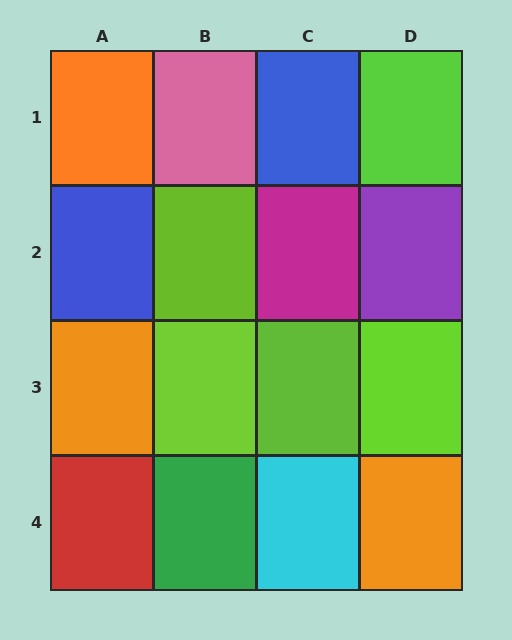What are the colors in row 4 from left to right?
Red, green, cyan, orange.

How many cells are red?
1 cell is red.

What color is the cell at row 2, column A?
Blue.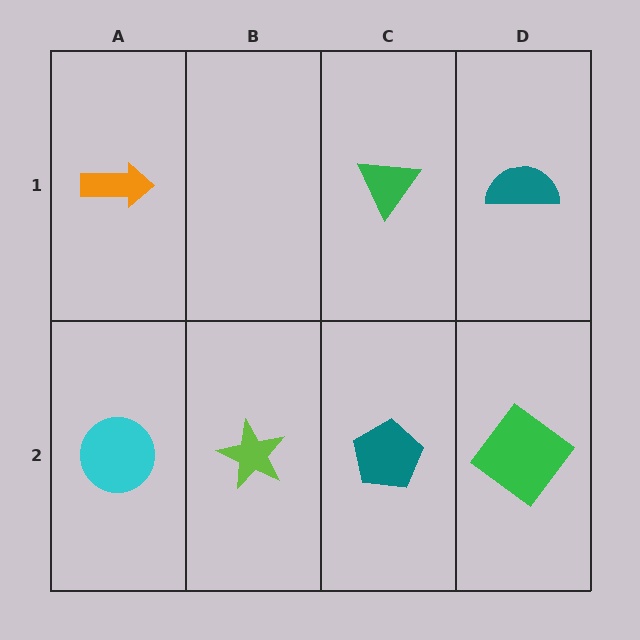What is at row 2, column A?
A cyan circle.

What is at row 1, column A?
An orange arrow.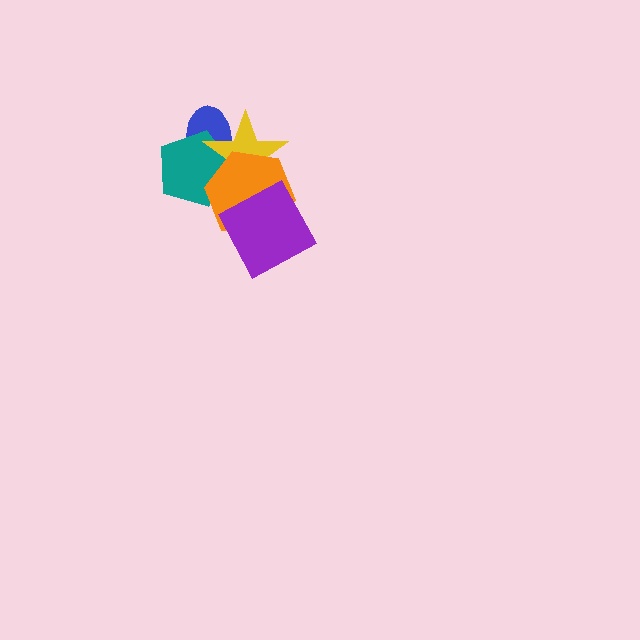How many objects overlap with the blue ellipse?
3 objects overlap with the blue ellipse.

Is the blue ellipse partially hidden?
Yes, it is partially covered by another shape.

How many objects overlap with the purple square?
1 object overlaps with the purple square.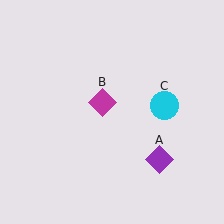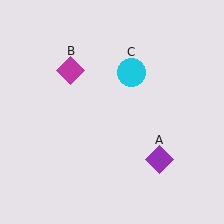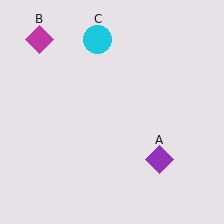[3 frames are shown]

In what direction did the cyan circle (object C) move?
The cyan circle (object C) moved up and to the left.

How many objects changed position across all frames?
2 objects changed position: magenta diamond (object B), cyan circle (object C).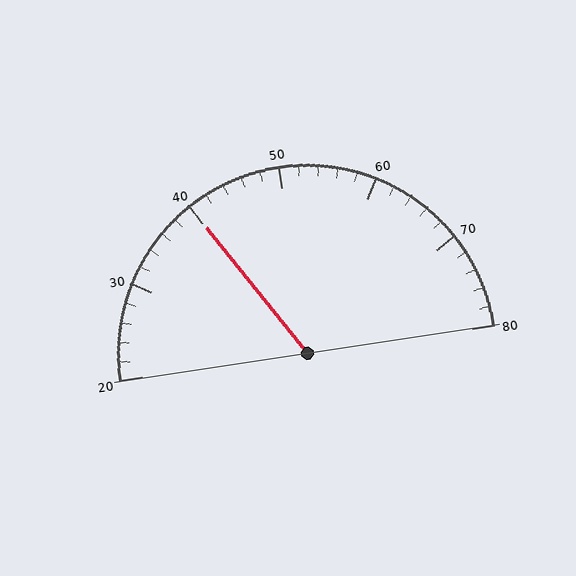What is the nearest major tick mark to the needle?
The nearest major tick mark is 40.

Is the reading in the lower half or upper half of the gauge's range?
The reading is in the lower half of the range (20 to 80).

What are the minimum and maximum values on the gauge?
The gauge ranges from 20 to 80.